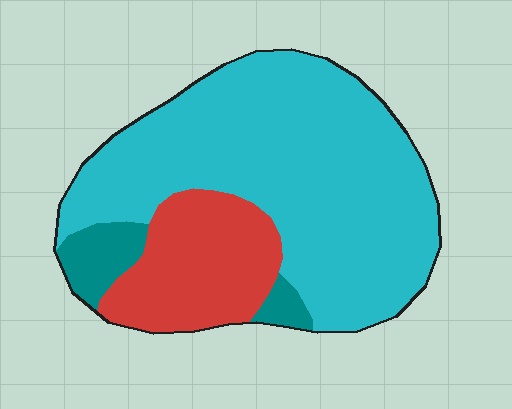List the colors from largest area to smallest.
From largest to smallest: cyan, red, teal.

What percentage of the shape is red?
Red covers 22% of the shape.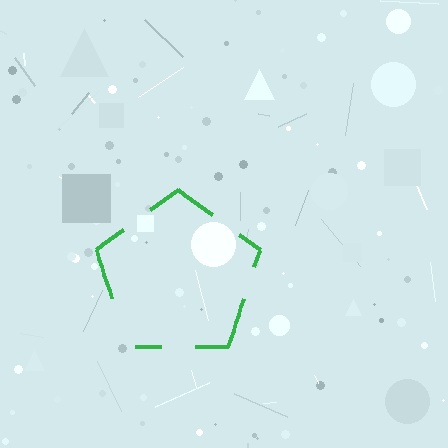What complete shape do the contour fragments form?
The contour fragments form a pentagon.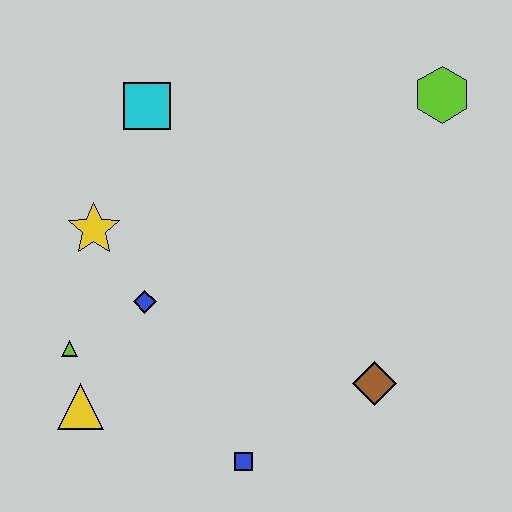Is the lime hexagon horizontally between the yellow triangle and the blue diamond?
No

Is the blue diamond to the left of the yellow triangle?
No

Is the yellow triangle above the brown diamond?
No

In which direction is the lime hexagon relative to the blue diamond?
The lime hexagon is to the right of the blue diamond.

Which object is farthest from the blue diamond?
The lime hexagon is farthest from the blue diamond.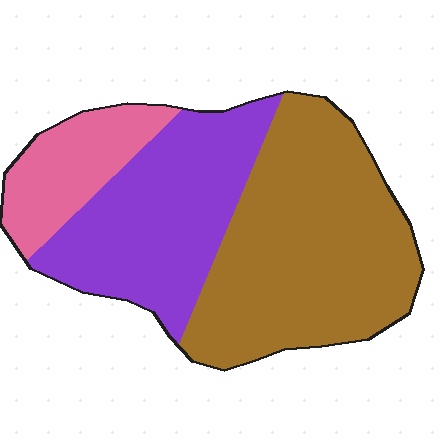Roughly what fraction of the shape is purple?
Purple takes up between a third and a half of the shape.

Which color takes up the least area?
Pink, at roughly 15%.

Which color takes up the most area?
Brown, at roughly 50%.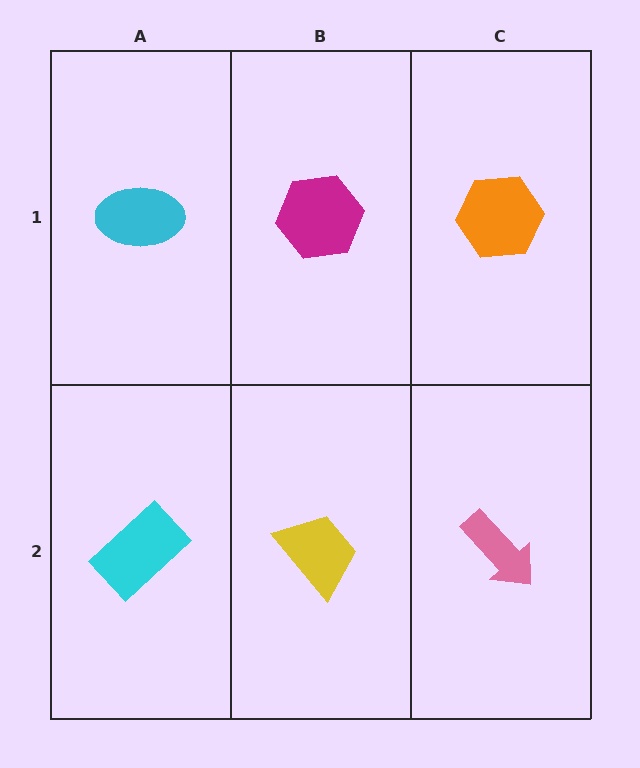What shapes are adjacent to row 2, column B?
A magenta hexagon (row 1, column B), a cyan rectangle (row 2, column A), a pink arrow (row 2, column C).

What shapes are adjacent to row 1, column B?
A yellow trapezoid (row 2, column B), a cyan ellipse (row 1, column A), an orange hexagon (row 1, column C).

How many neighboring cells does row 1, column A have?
2.